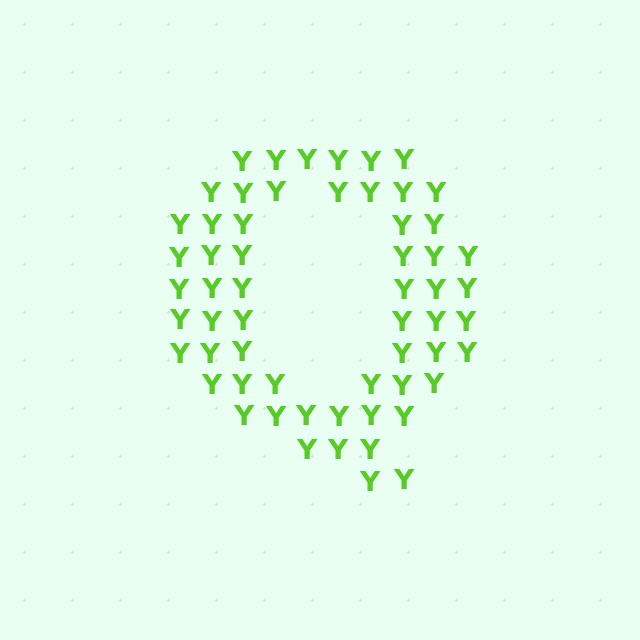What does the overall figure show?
The overall figure shows the letter Q.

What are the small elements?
The small elements are letter Y's.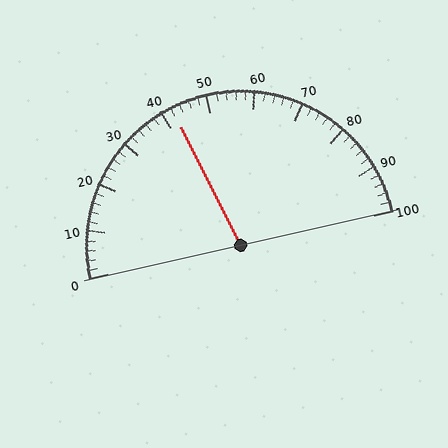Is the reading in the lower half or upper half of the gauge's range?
The reading is in the lower half of the range (0 to 100).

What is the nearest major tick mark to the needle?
The nearest major tick mark is 40.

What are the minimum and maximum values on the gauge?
The gauge ranges from 0 to 100.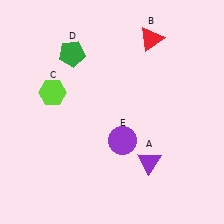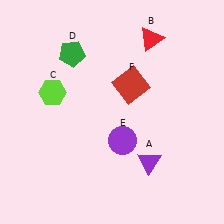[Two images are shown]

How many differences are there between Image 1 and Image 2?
There is 1 difference between the two images.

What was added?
A red square (F) was added in Image 2.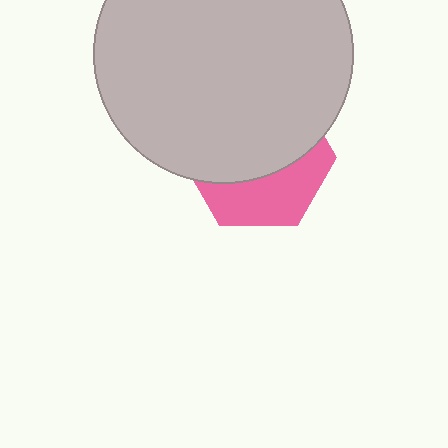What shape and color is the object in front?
The object in front is a light gray circle.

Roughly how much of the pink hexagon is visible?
A small part of it is visible (roughly 38%).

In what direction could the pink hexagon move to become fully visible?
The pink hexagon could move down. That would shift it out from behind the light gray circle entirely.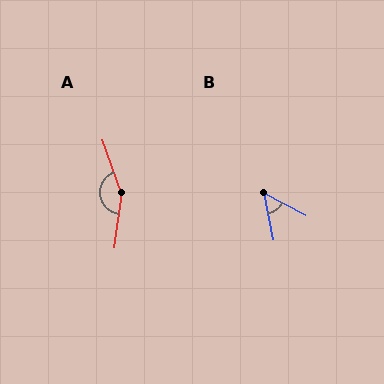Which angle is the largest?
A, at approximately 153 degrees.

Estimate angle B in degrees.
Approximately 50 degrees.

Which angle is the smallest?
B, at approximately 50 degrees.